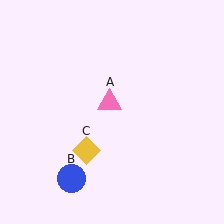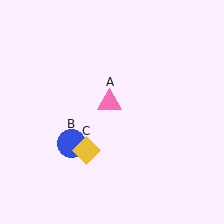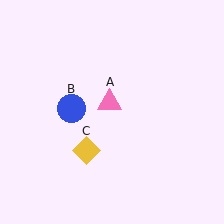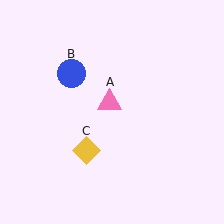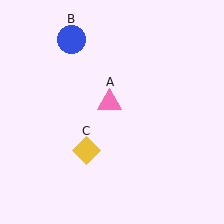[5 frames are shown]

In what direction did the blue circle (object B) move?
The blue circle (object B) moved up.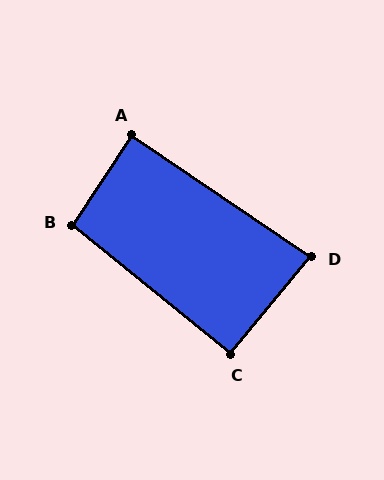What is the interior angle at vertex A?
Approximately 89 degrees (approximately right).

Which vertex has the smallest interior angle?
D, at approximately 84 degrees.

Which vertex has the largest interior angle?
B, at approximately 96 degrees.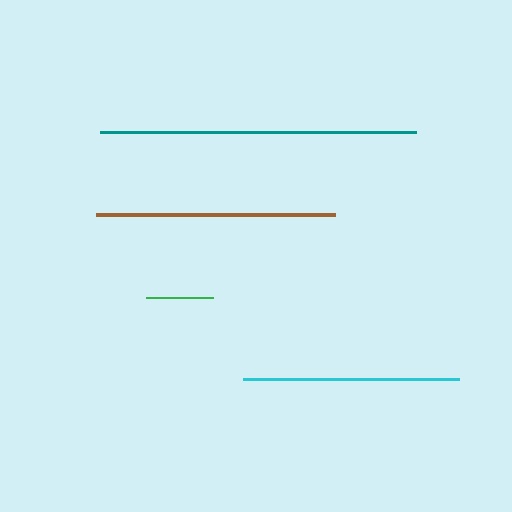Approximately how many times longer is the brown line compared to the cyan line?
The brown line is approximately 1.1 times the length of the cyan line.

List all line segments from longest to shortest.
From longest to shortest: teal, brown, cyan, green.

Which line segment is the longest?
The teal line is the longest at approximately 316 pixels.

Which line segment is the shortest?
The green line is the shortest at approximately 68 pixels.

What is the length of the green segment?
The green segment is approximately 68 pixels long.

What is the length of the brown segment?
The brown segment is approximately 239 pixels long.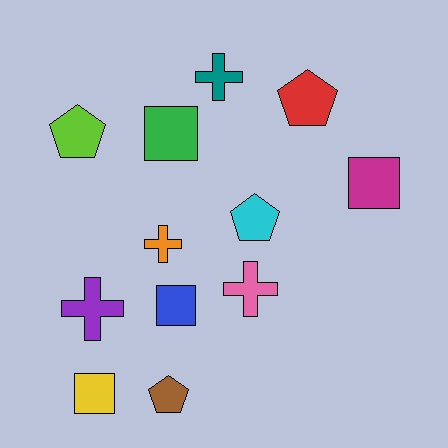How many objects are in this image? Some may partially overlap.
There are 12 objects.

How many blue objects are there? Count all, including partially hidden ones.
There is 1 blue object.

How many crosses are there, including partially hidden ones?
There are 4 crosses.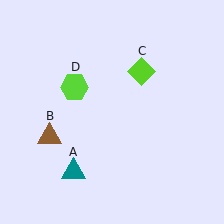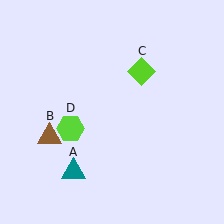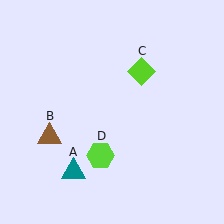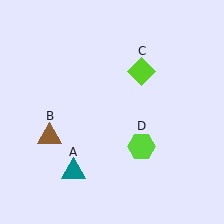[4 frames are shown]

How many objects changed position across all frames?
1 object changed position: lime hexagon (object D).